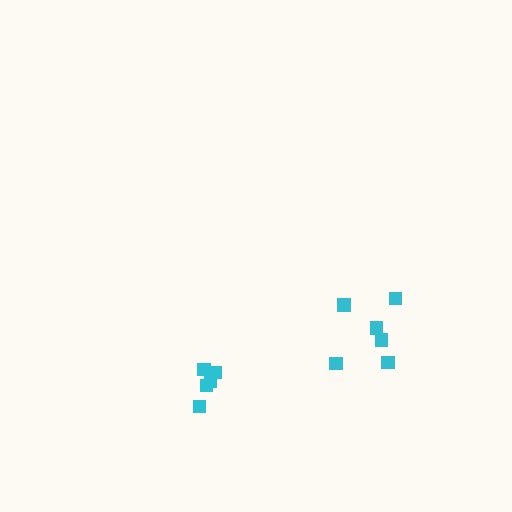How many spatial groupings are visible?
There are 2 spatial groupings.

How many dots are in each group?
Group 1: 6 dots, Group 2: 5 dots (11 total).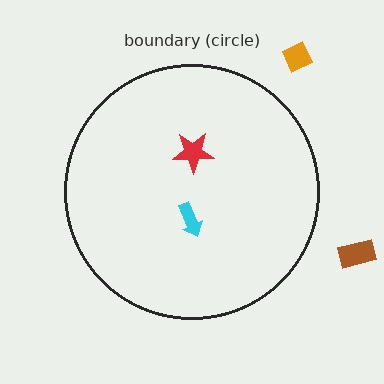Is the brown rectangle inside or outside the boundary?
Outside.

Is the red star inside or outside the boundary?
Inside.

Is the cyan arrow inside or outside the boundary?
Inside.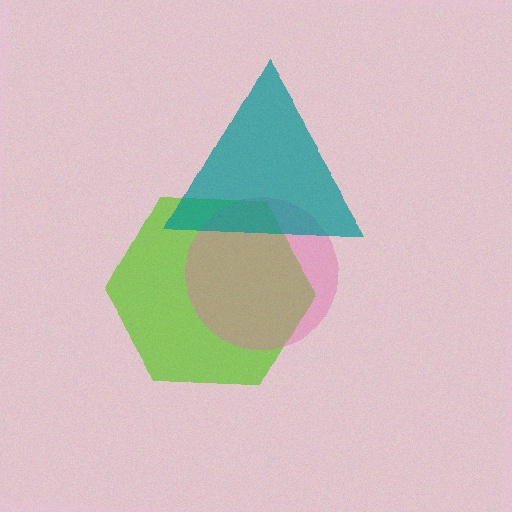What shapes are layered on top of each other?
The layered shapes are: a lime hexagon, a pink circle, a teal triangle.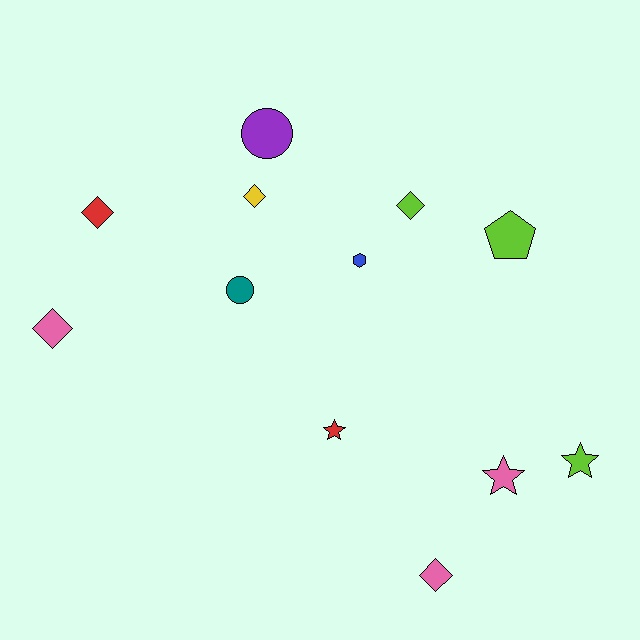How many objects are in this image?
There are 12 objects.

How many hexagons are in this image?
There is 1 hexagon.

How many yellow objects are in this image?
There is 1 yellow object.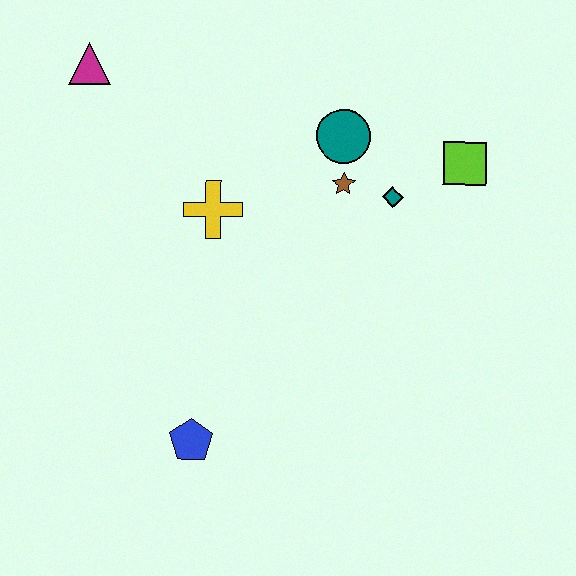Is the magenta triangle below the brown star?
No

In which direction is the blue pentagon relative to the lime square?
The blue pentagon is below the lime square.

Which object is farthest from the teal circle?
The blue pentagon is farthest from the teal circle.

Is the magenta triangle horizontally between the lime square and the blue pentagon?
No